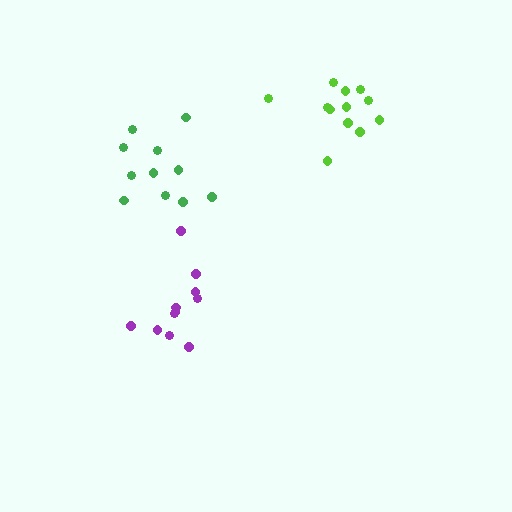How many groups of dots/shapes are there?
There are 3 groups.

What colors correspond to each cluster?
The clusters are colored: lime, green, purple.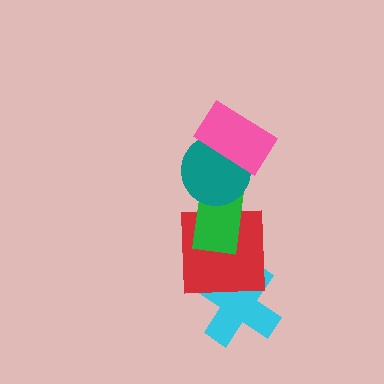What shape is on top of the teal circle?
The pink rectangle is on top of the teal circle.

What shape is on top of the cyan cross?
The red square is on top of the cyan cross.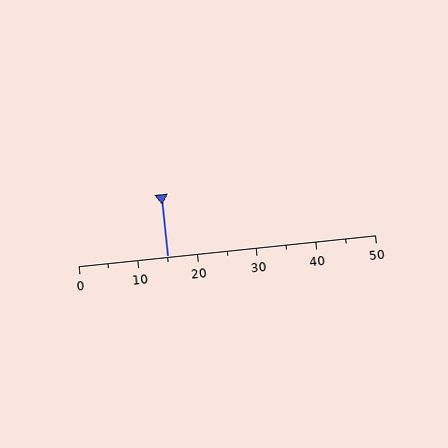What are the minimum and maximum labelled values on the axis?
The axis runs from 0 to 50.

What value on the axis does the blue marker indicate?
The marker indicates approximately 15.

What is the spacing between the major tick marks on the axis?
The major ticks are spaced 10 apart.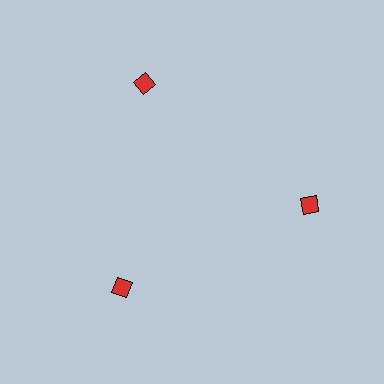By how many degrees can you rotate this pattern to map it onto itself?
The pattern maps onto itself every 120 degrees of rotation.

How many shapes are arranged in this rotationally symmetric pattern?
There are 3 shapes, arranged in 3 groups of 1.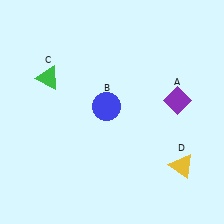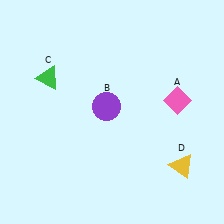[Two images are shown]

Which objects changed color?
A changed from purple to pink. B changed from blue to purple.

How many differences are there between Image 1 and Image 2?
There are 2 differences between the two images.